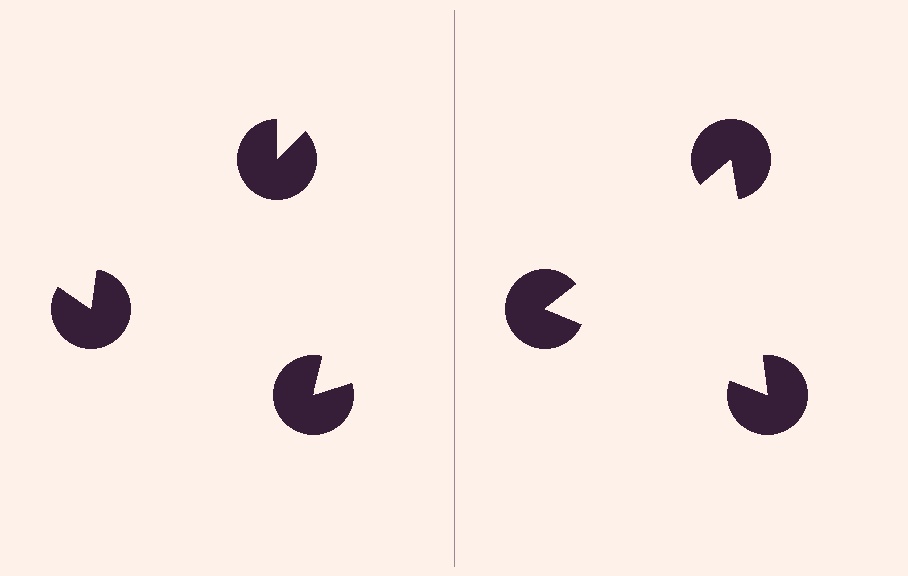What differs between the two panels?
The pac-man discs are positioned identically on both sides; only the wedge orientations differ. On the right they align to a triangle; on the left they are misaligned.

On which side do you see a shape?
An illusory triangle appears on the right side. On the left side the wedge cuts are rotated, so no coherent shape forms.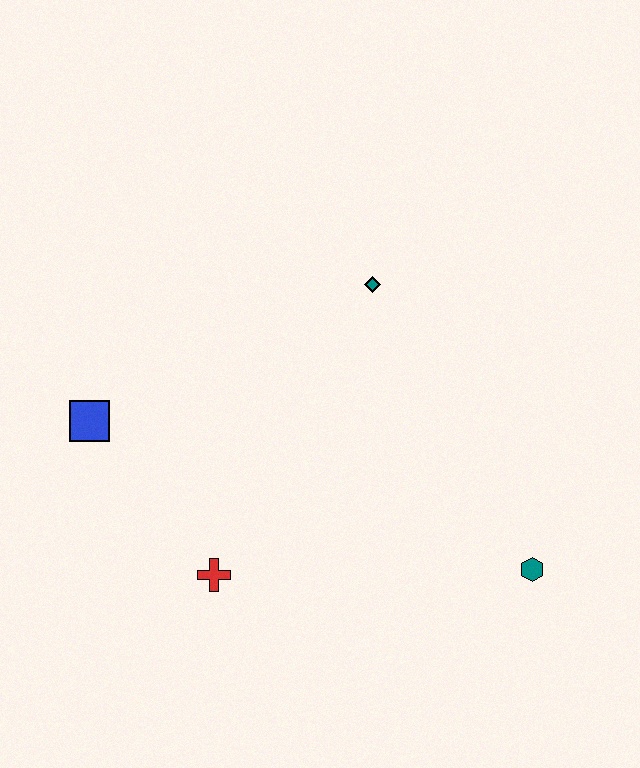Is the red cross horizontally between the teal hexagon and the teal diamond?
No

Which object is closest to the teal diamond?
The blue square is closest to the teal diamond.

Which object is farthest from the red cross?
The teal diamond is farthest from the red cross.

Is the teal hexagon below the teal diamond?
Yes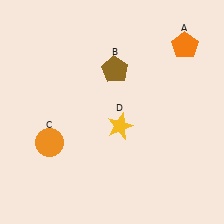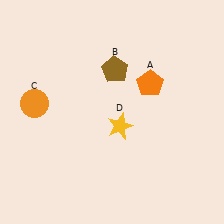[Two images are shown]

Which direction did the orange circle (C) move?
The orange circle (C) moved up.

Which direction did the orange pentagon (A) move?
The orange pentagon (A) moved down.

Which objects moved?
The objects that moved are: the orange pentagon (A), the orange circle (C).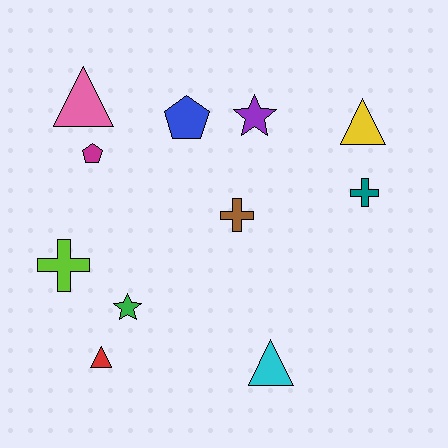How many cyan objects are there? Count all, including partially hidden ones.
There is 1 cyan object.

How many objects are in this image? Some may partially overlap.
There are 11 objects.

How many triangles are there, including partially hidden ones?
There are 4 triangles.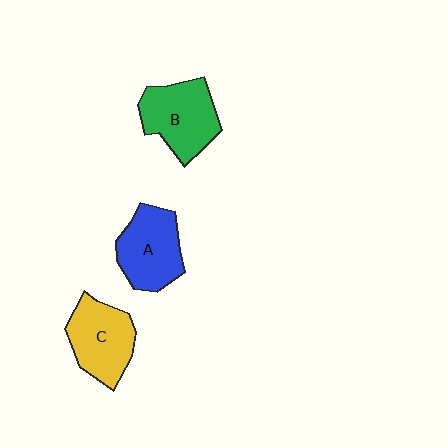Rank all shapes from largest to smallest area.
From largest to smallest: B (green), A (blue), C (yellow).